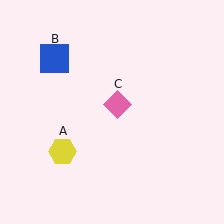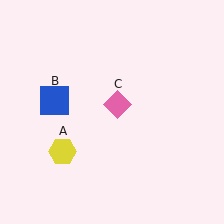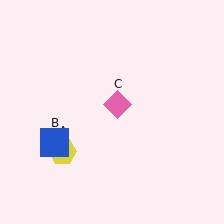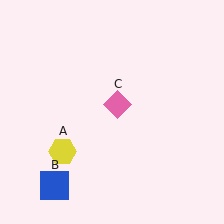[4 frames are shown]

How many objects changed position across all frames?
1 object changed position: blue square (object B).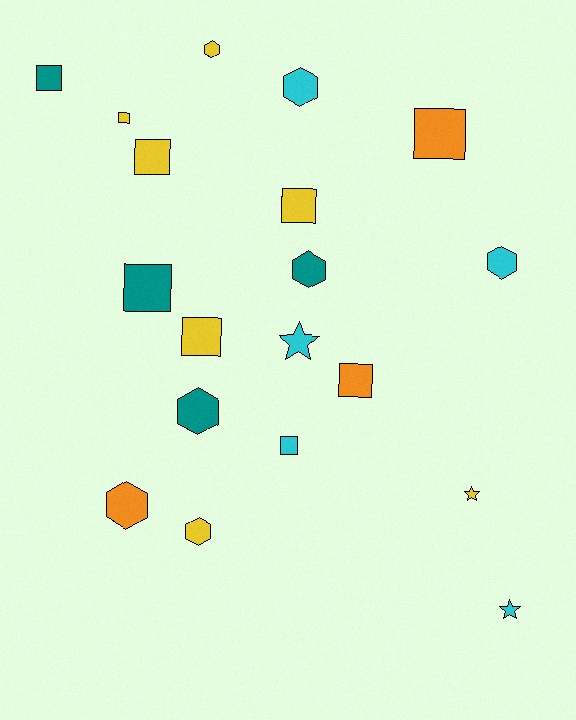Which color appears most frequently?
Yellow, with 7 objects.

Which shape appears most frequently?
Square, with 9 objects.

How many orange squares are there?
There are 2 orange squares.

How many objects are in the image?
There are 19 objects.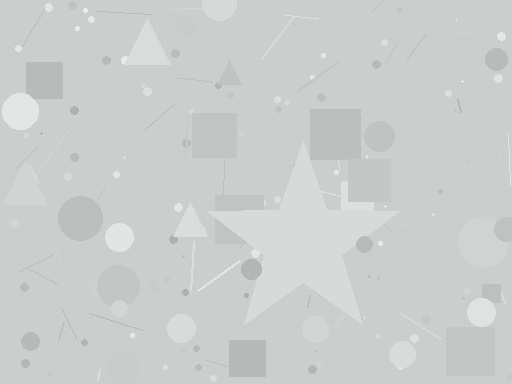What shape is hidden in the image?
A star is hidden in the image.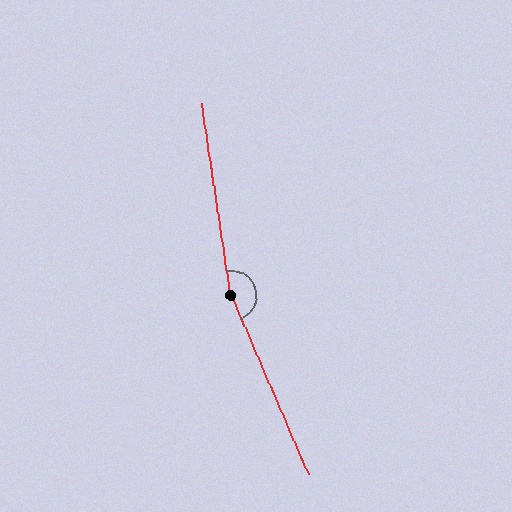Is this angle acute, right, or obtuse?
It is obtuse.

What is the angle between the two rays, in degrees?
Approximately 165 degrees.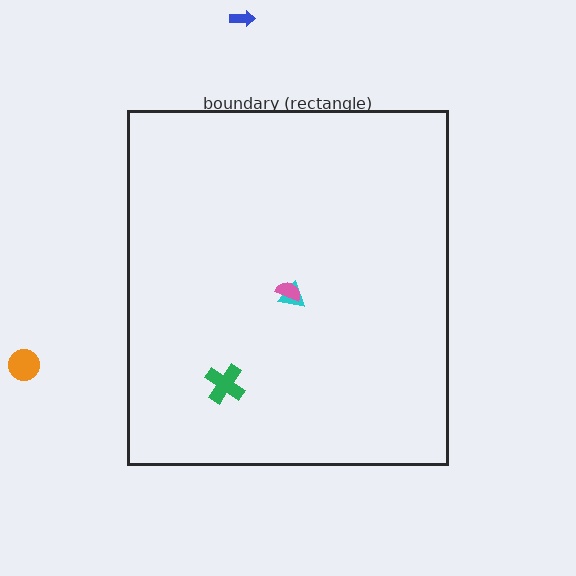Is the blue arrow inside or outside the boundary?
Outside.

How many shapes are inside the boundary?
3 inside, 2 outside.